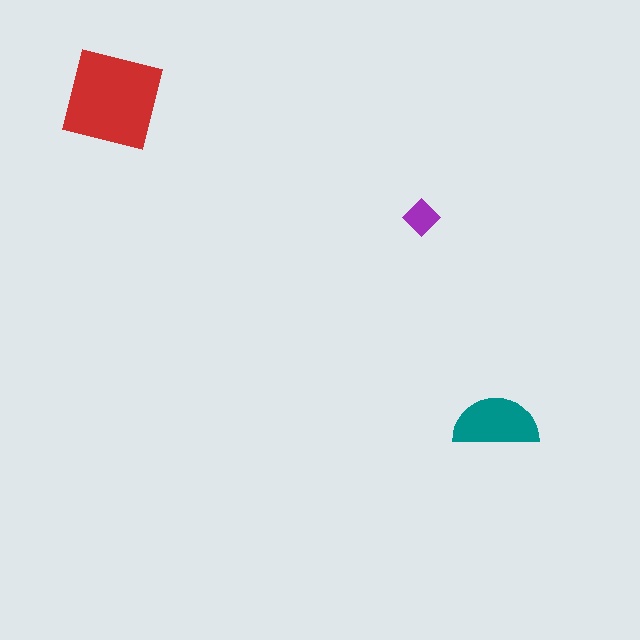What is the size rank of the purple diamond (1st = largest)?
3rd.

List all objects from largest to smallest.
The red square, the teal semicircle, the purple diamond.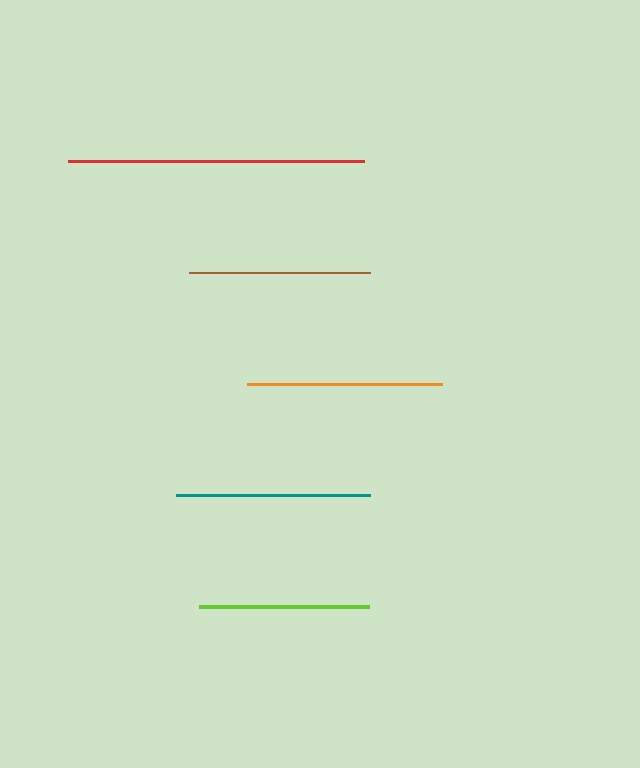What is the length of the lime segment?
The lime segment is approximately 170 pixels long.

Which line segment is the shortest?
The lime line is the shortest at approximately 170 pixels.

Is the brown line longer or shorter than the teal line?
The teal line is longer than the brown line.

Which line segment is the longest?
The red line is the longest at approximately 296 pixels.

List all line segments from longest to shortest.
From longest to shortest: red, orange, teal, brown, lime.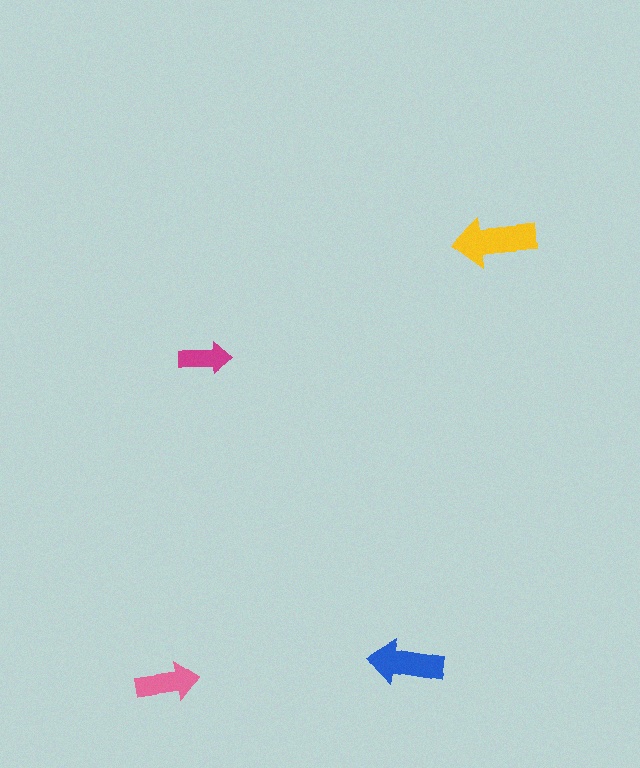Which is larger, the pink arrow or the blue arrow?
The blue one.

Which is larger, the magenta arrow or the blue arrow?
The blue one.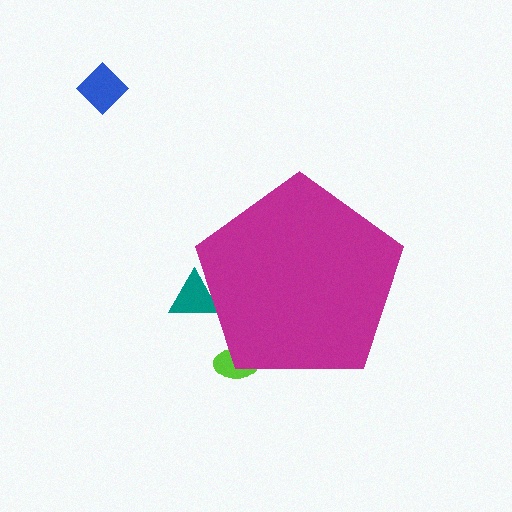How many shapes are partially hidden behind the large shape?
2 shapes are partially hidden.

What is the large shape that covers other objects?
A magenta pentagon.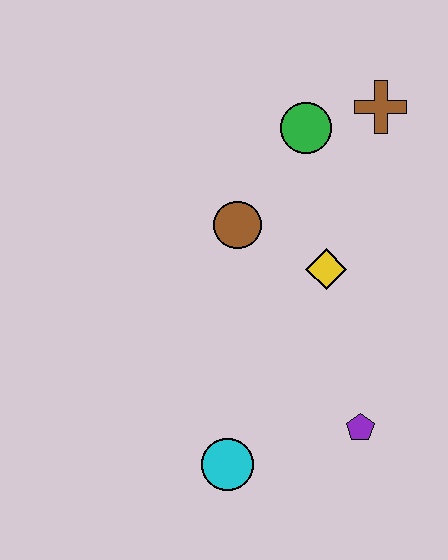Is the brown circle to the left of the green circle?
Yes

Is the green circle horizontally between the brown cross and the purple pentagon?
No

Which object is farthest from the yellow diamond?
The cyan circle is farthest from the yellow diamond.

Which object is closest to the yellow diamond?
The brown circle is closest to the yellow diamond.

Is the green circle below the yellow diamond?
No